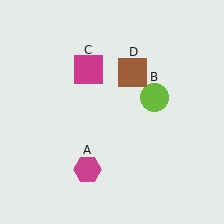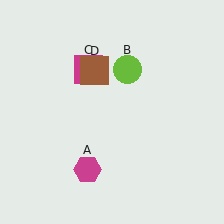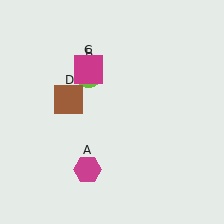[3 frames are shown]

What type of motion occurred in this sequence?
The lime circle (object B), brown square (object D) rotated counterclockwise around the center of the scene.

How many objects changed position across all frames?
2 objects changed position: lime circle (object B), brown square (object D).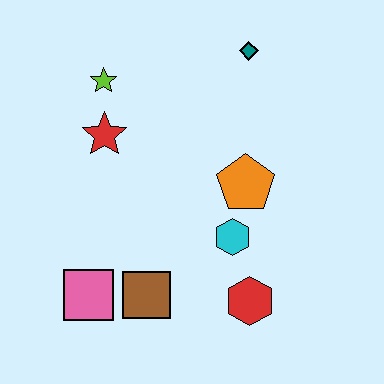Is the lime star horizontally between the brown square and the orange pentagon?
No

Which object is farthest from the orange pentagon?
The pink square is farthest from the orange pentagon.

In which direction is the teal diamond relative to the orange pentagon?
The teal diamond is above the orange pentagon.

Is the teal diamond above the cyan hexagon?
Yes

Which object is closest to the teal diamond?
The orange pentagon is closest to the teal diamond.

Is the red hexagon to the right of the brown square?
Yes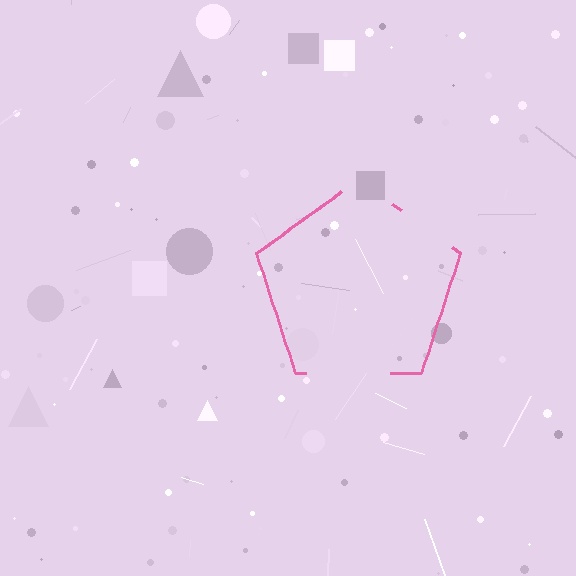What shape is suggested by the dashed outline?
The dashed outline suggests a pentagon.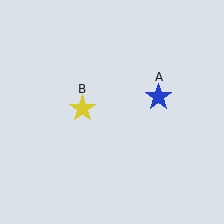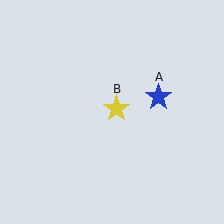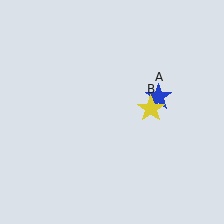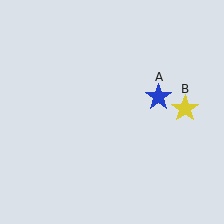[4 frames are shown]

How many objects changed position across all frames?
1 object changed position: yellow star (object B).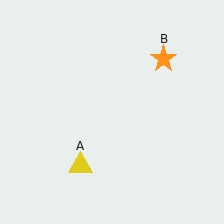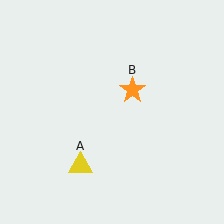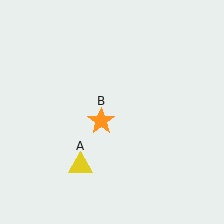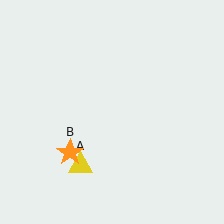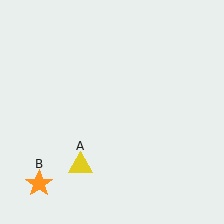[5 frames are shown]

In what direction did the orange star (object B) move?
The orange star (object B) moved down and to the left.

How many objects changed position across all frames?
1 object changed position: orange star (object B).